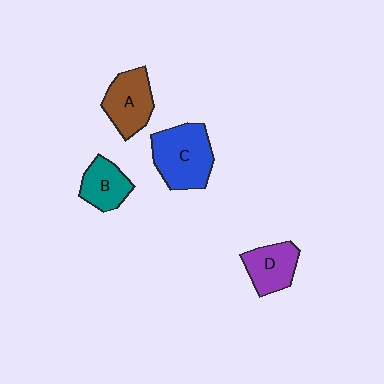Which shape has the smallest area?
Shape B (teal).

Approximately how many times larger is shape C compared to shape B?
Approximately 1.7 times.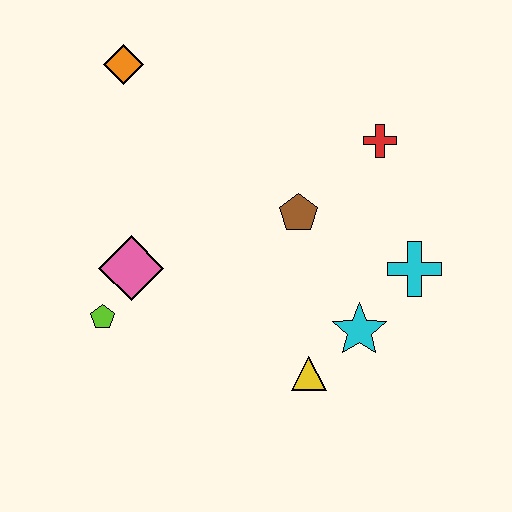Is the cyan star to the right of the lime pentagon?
Yes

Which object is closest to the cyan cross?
The cyan star is closest to the cyan cross.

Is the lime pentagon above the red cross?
No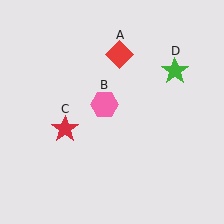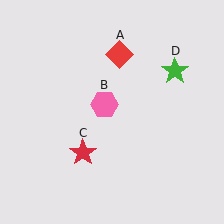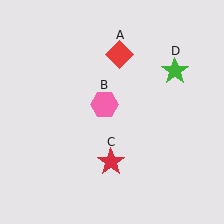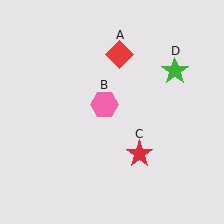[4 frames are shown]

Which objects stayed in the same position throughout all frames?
Red diamond (object A) and pink hexagon (object B) and green star (object D) remained stationary.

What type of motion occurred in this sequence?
The red star (object C) rotated counterclockwise around the center of the scene.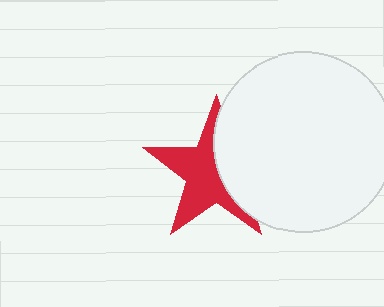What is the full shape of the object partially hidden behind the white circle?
The partially hidden object is a red star.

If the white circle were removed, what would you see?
You would see the complete red star.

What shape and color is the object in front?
The object in front is a white circle.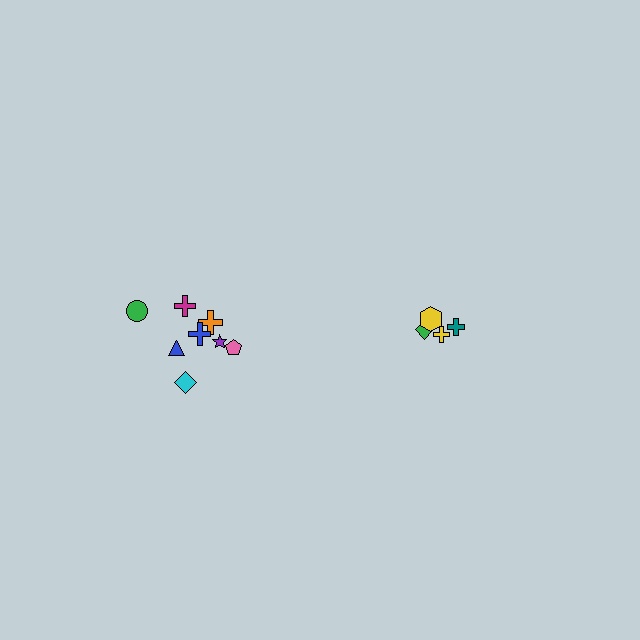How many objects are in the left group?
There are 8 objects.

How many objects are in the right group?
There are 4 objects.